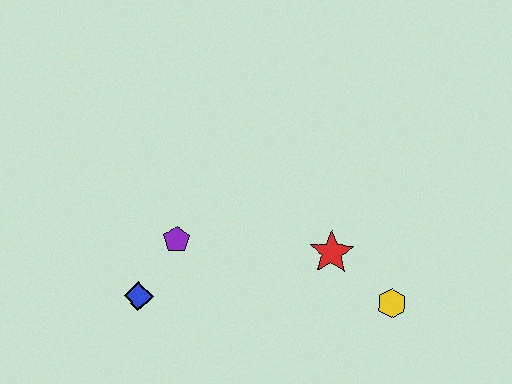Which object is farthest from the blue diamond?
The yellow hexagon is farthest from the blue diamond.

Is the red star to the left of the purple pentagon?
No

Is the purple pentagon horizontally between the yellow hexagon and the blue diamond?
Yes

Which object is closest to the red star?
The yellow hexagon is closest to the red star.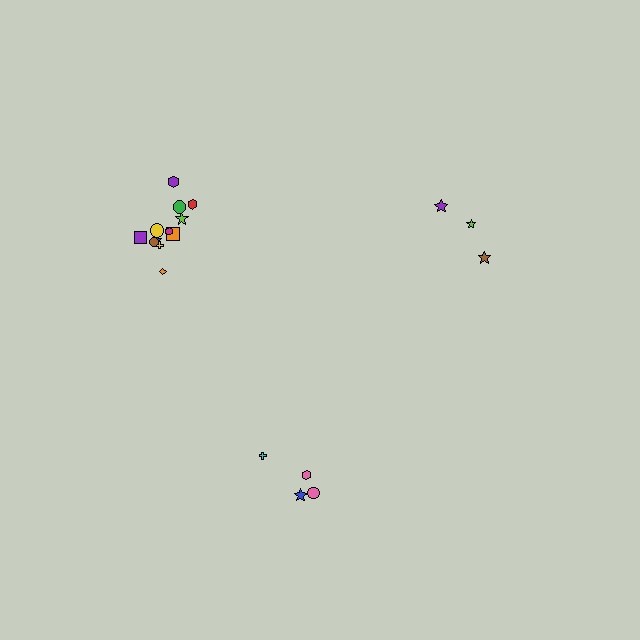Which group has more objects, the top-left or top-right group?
The top-left group.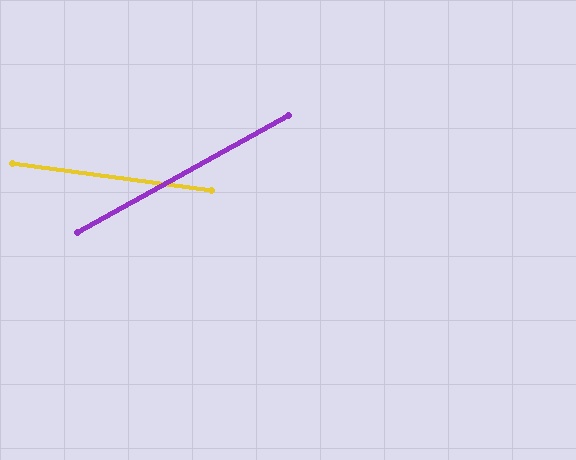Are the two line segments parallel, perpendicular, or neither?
Neither parallel nor perpendicular — they differ by about 37°.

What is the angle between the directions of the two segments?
Approximately 37 degrees.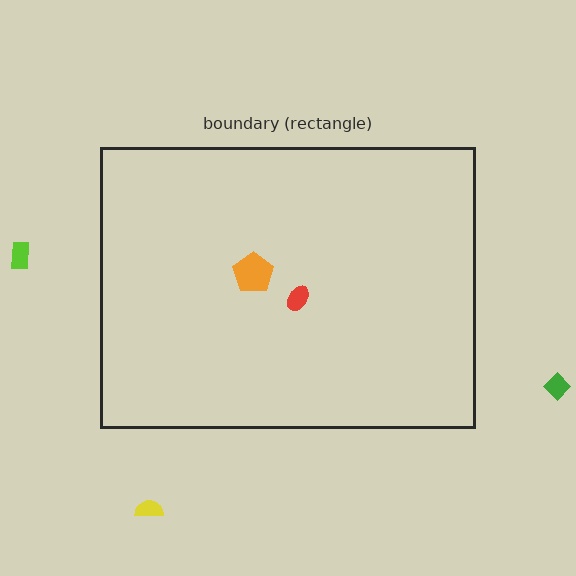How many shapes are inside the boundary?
2 inside, 3 outside.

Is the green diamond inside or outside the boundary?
Outside.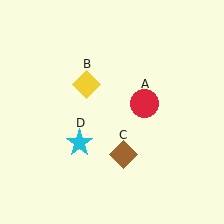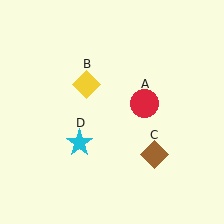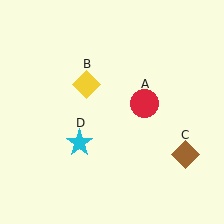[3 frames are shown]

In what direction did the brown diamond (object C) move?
The brown diamond (object C) moved right.